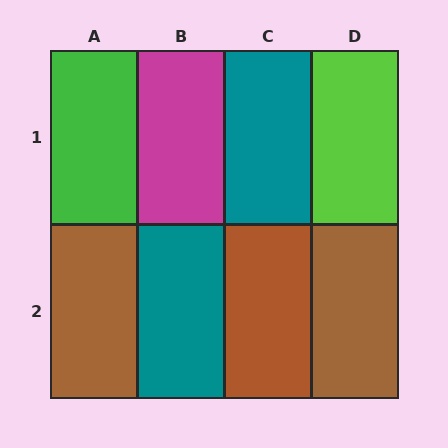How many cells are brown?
3 cells are brown.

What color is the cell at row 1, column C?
Teal.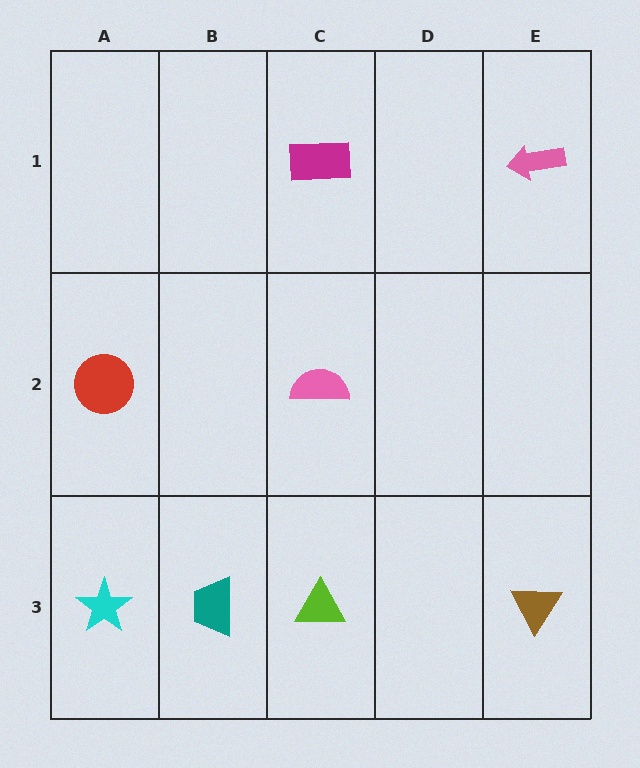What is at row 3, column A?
A cyan star.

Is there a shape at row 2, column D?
No, that cell is empty.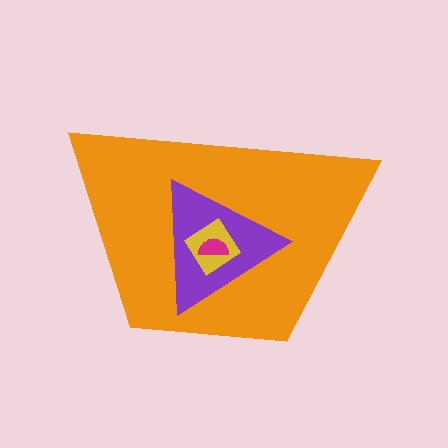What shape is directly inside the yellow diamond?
The magenta semicircle.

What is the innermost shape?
The magenta semicircle.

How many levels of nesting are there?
4.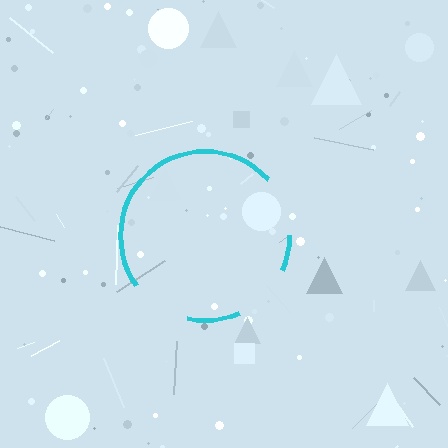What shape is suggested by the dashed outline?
The dashed outline suggests a circle.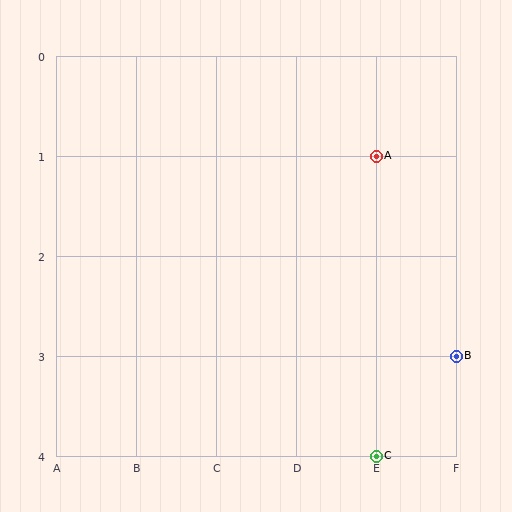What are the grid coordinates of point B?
Point B is at grid coordinates (F, 3).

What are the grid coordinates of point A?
Point A is at grid coordinates (E, 1).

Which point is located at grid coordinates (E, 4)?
Point C is at (E, 4).